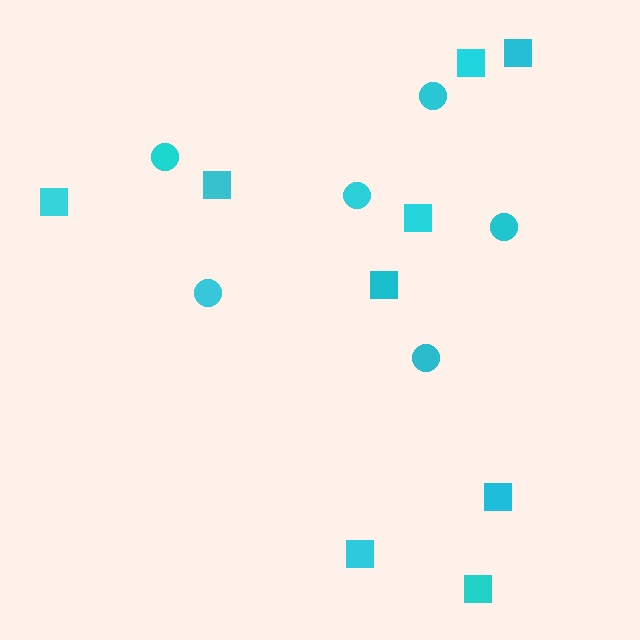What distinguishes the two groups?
There are 2 groups: one group of squares (9) and one group of circles (6).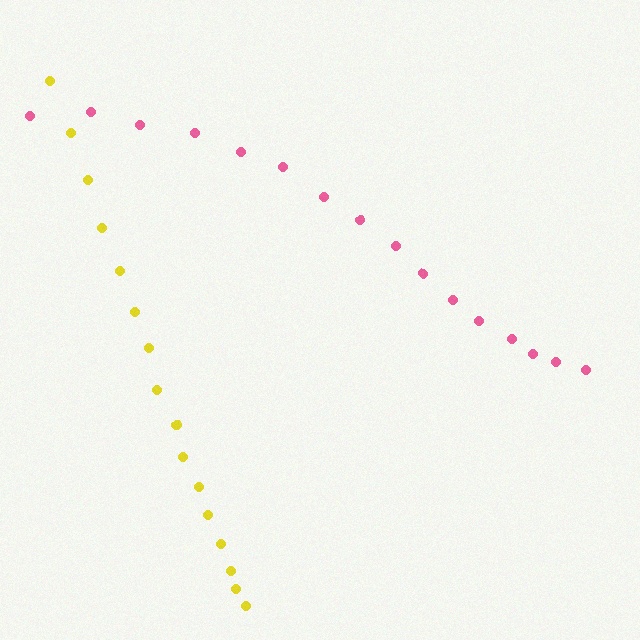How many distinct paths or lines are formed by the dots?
There are 2 distinct paths.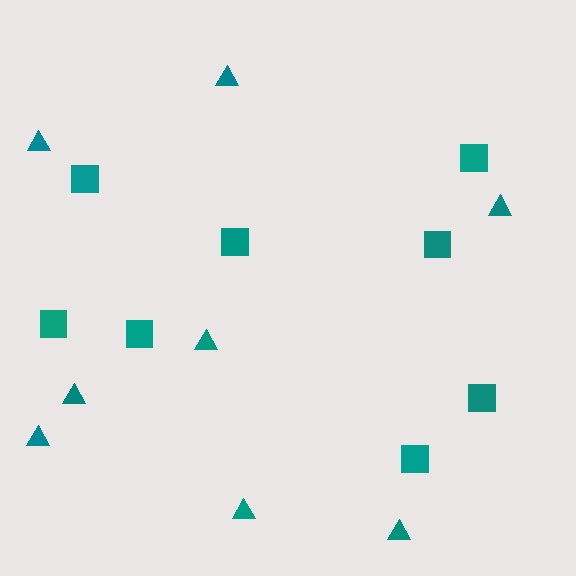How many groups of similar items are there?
There are 2 groups: one group of triangles (8) and one group of squares (8).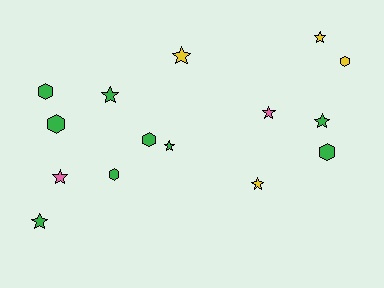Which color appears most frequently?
Green, with 9 objects.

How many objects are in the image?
There are 15 objects.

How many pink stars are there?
There are 2 pink stars.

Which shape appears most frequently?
Star, with 9 objects.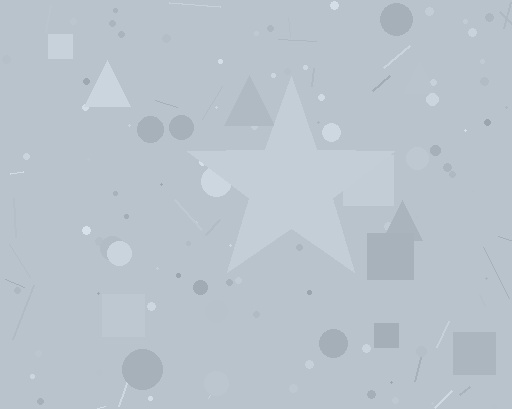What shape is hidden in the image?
A star is hidden in the image.